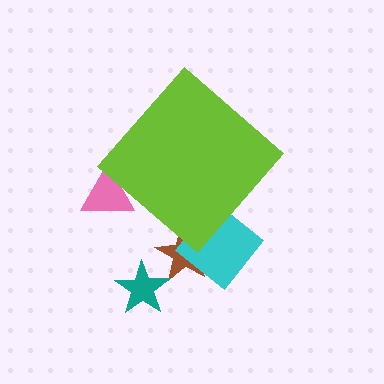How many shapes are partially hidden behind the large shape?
3 shapes are partially hidden.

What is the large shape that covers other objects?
A lime diamond.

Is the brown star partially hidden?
Yes, the brown star is partially hidden behind the lime diamond.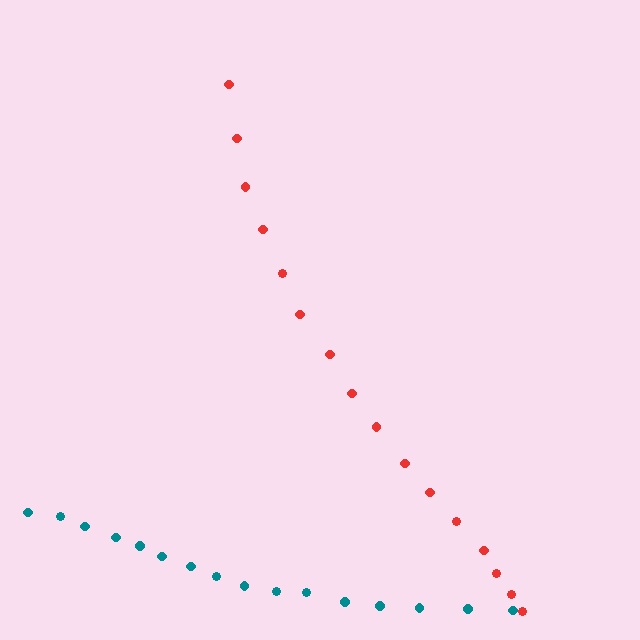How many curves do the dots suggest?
There are 2 distinct paths.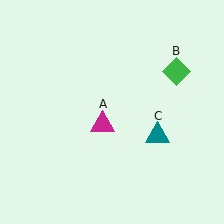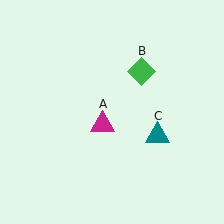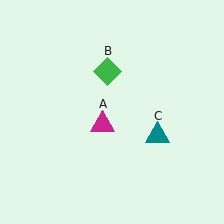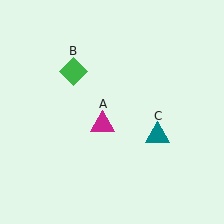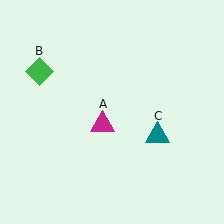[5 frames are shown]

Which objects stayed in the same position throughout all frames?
Magenta triangle (object A) and teal triangle (object C) remained stationary.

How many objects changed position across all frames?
1 object changed position: green diamond (object B).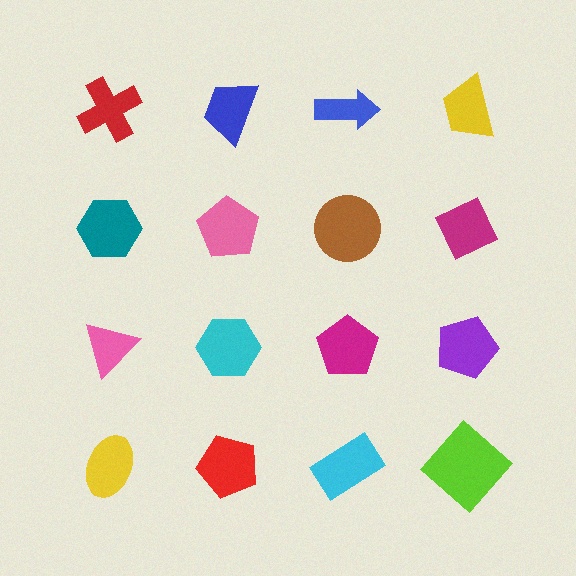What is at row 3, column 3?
A magenta pentagon.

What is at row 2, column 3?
A brown circle.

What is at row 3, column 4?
A purple pentagon.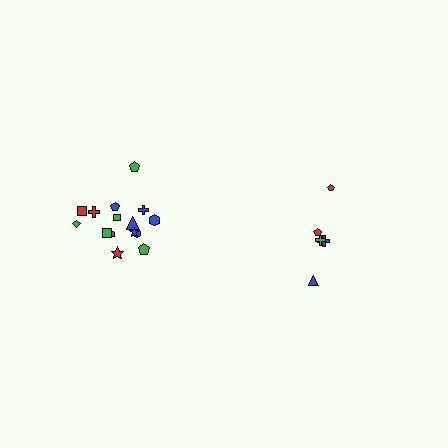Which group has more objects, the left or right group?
The left group.